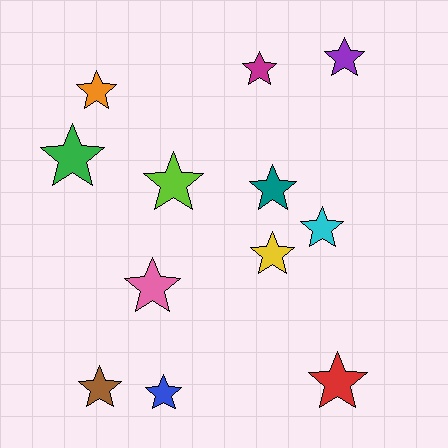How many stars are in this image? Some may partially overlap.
There are 12 stars.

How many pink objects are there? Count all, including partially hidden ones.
There is 1 pink object.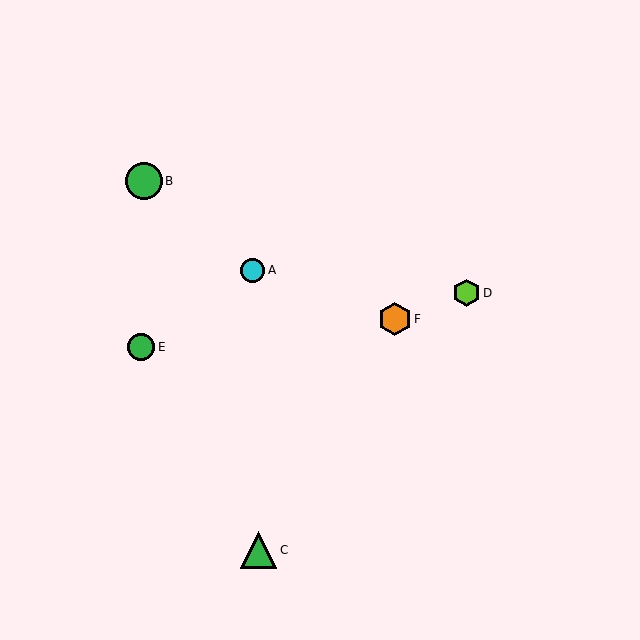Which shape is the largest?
The green circle (labeled B) is the largest.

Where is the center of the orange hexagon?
The center of the orange hexagon is at (395, 319).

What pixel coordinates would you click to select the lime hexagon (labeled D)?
Click at (467, 293) to select the lime hexagon D.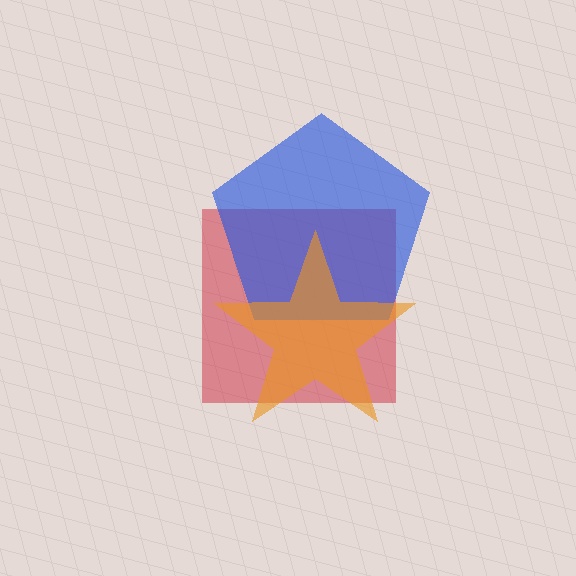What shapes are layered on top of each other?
The layered shapes are: a red square, a blue pentagon, an orange star.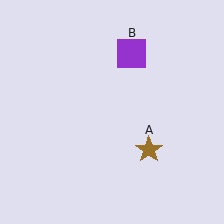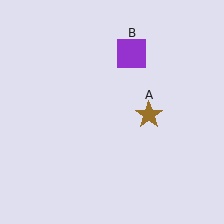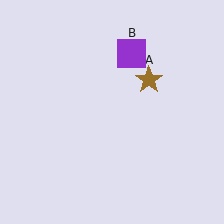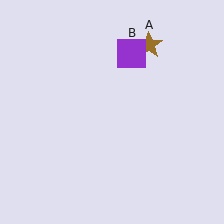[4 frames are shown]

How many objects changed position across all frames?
1 object changed position: brown star (object A).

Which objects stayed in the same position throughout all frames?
Purple square (object B) remained stationary.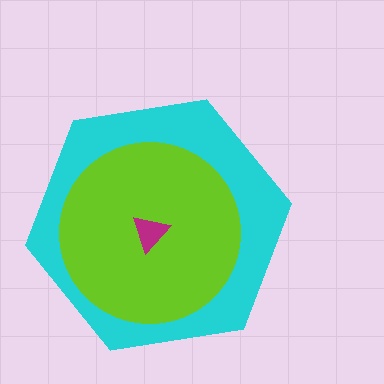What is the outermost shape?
The cyan hexagon.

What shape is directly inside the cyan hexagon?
The lime circle.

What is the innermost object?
The magenta triangle.